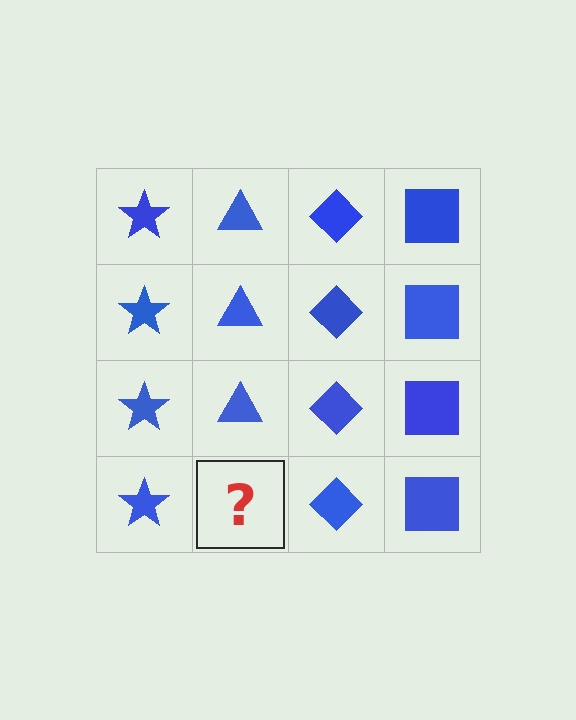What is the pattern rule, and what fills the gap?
The rule is that each column has a consistent shape. The gap should be filled with a blue triangle.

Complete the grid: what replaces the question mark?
The question mark should be replaced with a blue triangle.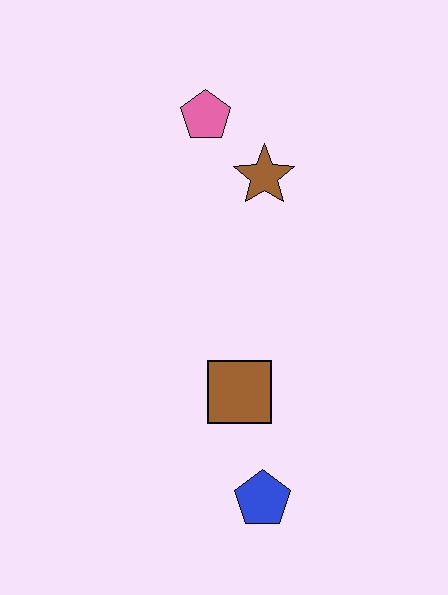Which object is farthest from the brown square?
The pink pentagon is farthest from the brown square.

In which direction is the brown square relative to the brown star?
The brown square is below the brown star.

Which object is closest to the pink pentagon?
The brown star is closest to the pink pentagon.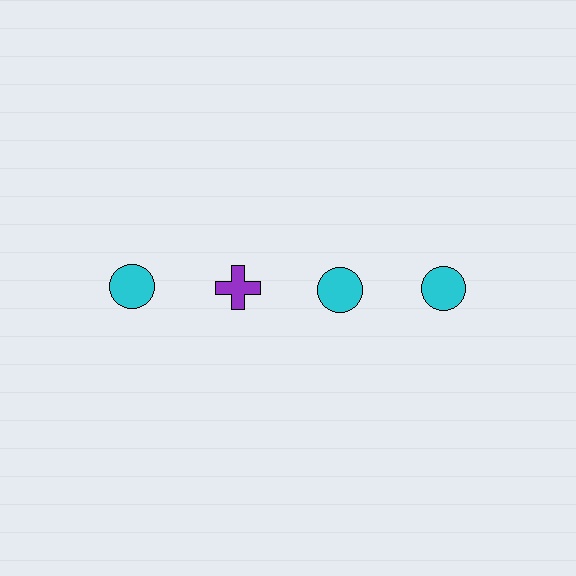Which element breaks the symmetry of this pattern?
The purple cross in the top row, second from left column breaks the symmetry. All other shapes are cyan circles.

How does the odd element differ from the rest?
It differs in both color (purple instead of cyan) and shape (cross instead of circle).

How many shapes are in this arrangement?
There are 4 shapes arranged in a grid pattern.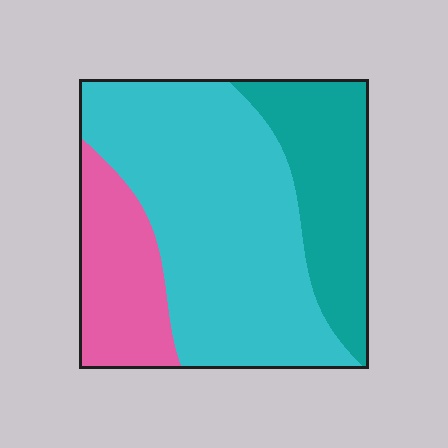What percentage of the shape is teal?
Teal takes up about one quarter (1/4) of the shape.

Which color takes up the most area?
Cyan, at roughly 55%.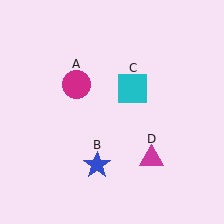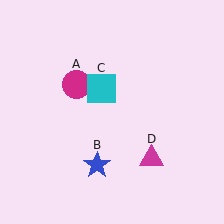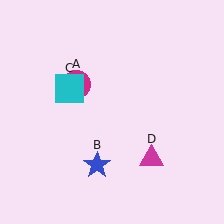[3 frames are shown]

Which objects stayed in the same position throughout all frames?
Magenta circle (object A) and blue star (object B) and magenta triangle (object D) remained stationary.